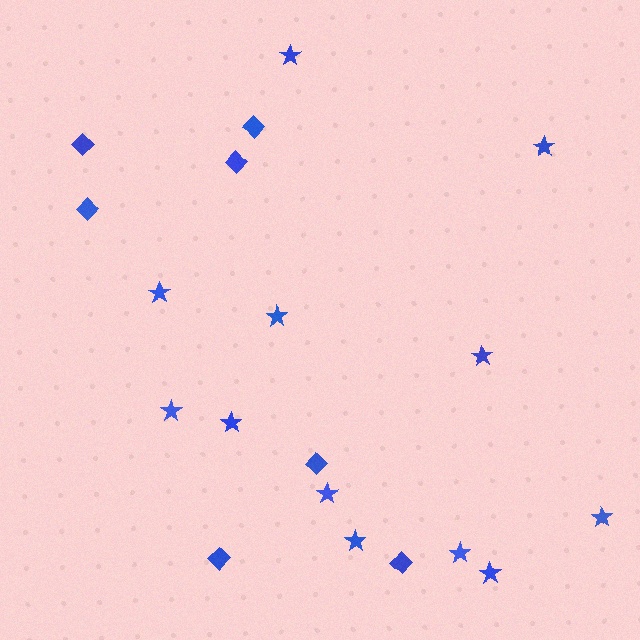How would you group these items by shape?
There are 2 groups: one group of stars (12) and one group of diamonds (7).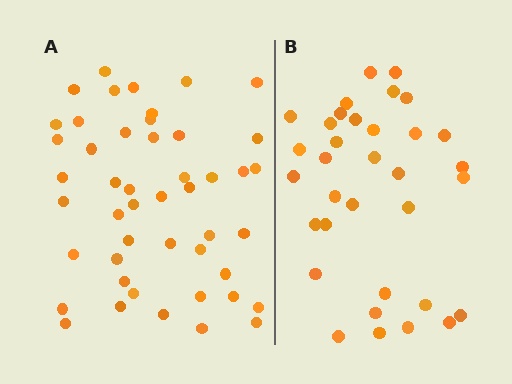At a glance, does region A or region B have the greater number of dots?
Region A (the left region) has more dots.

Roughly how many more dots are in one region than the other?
Region A has approximately 15 more dots than region B.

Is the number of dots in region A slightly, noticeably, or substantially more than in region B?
Region A has noticeably more, but not dramatically so. The ratio is roughly 1.4 to 1.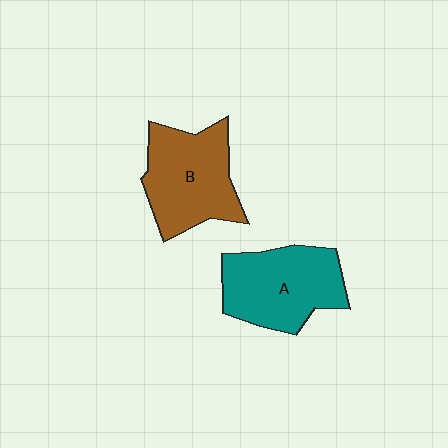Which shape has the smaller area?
Shape B (brown).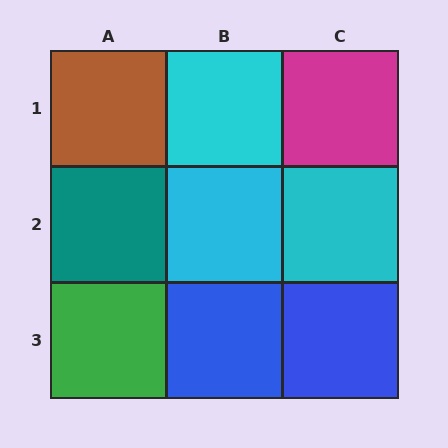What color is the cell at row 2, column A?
Teal.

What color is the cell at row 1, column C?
Magenta.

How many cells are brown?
1 cell is brown.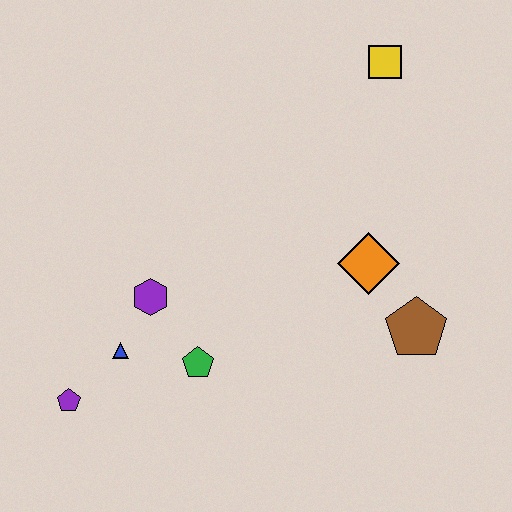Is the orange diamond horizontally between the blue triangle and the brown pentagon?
Yes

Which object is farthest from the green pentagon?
The yellow square is farthest from the green pentagon.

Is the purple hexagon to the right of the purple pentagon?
Yes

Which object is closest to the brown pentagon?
The orange diamond is closest to the brown pentagon.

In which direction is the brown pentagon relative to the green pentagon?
The brown pentagon is to the right of the green pentagon.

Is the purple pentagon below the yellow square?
Yes